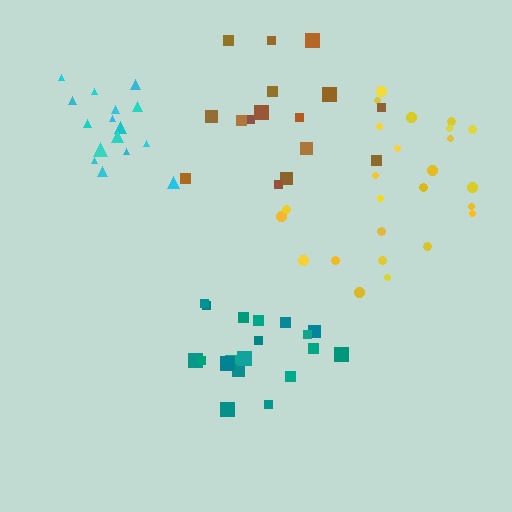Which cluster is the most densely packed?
Cyan.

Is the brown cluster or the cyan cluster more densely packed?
Cyan.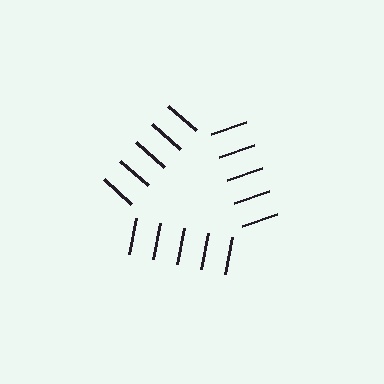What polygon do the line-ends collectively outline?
An illusory triangle — the line segments terminate on its edges but no continuous stroke is drawn.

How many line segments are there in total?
15 — 5 along each of the 3 edges.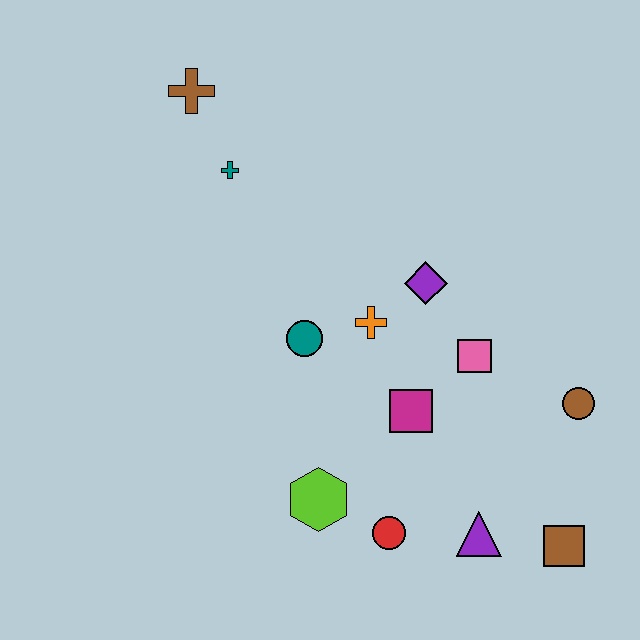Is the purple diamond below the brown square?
No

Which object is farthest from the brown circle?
The brown cross is farthest from the brown circle.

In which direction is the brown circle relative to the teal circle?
The brown circle is to the right of the teal circle.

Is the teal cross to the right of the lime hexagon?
No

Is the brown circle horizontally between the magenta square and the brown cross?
No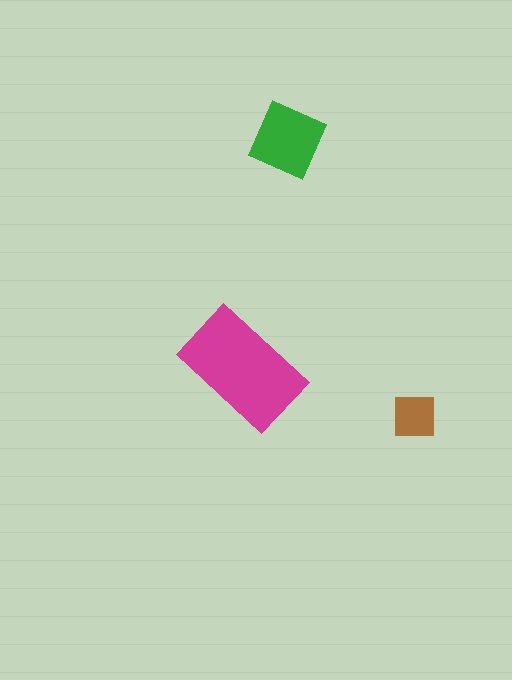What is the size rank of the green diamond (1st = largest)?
2nd.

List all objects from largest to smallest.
The magenta rectangle, the green diamond, the brown square.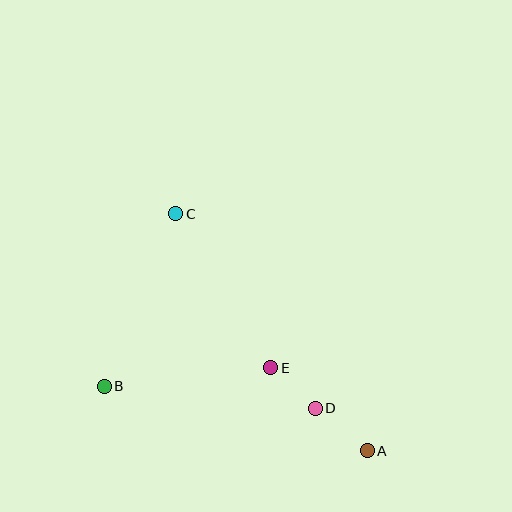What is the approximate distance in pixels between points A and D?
The distance between A and D is approximately 67 pixels.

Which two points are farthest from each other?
Points A and C are farthest from each other.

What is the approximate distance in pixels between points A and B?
The distance between A and B is approximately 271 pixels.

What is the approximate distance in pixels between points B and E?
The distance between B and E is approximately 167 pixels.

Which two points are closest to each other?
Points D and E are closest to each other.